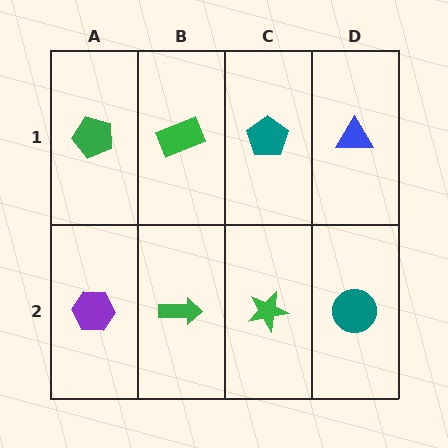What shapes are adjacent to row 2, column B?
A green rectangle (row 1, column B), a purple hexagon (row 2, column A), a green star (row 2, column C).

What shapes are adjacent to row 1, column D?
A teal circle (row 2, column D), a teal pentagon (row 1, column C).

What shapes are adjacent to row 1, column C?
A green star (row 2, column C), a green rectangle (row 1, column B), a blue triangle (row 1, column D).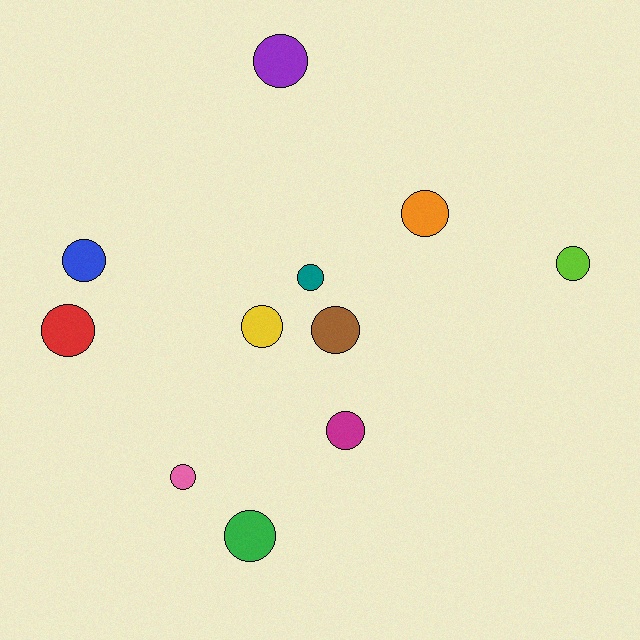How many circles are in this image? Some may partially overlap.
There are 11 circles.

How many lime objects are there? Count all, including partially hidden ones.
There is 1 lime object.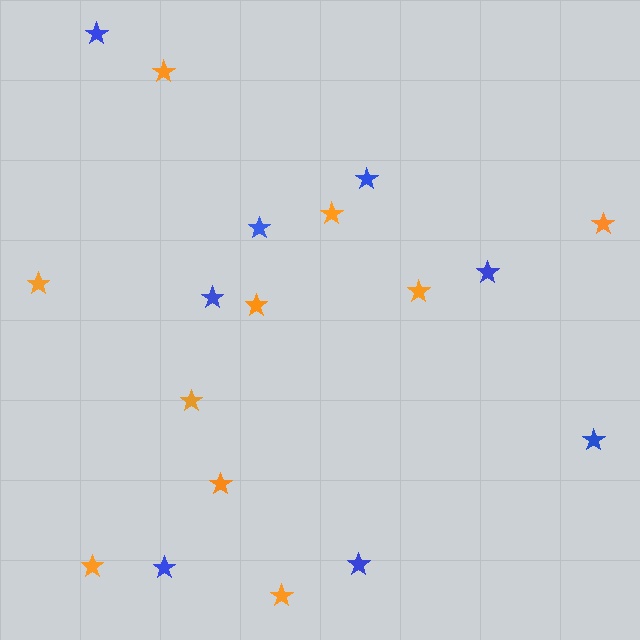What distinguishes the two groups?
There are 2 groups: one group of orange stars (10) and one group of blue stars (8).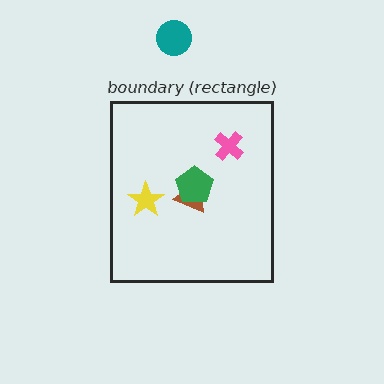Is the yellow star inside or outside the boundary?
Inside.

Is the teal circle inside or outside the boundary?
Outside.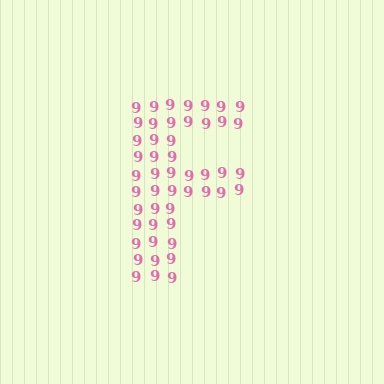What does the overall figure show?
The overall figure shows the letter F.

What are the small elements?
The small elements are digit 9's.